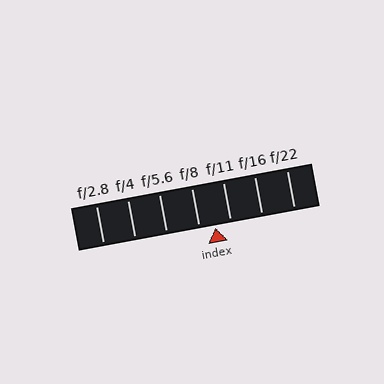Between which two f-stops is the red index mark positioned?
The index mark is between f/8 and f/11.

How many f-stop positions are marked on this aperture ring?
There are 7 f-stop positions marked.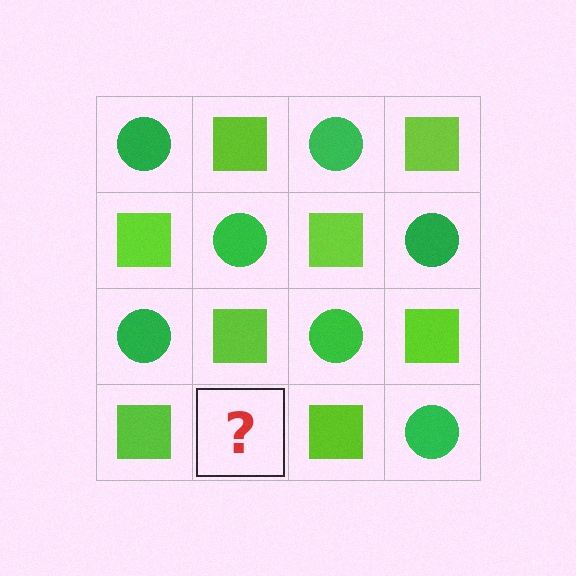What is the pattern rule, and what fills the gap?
The rule is that it alternates green circle and lime square in a checkerboard pattern. The gap should be filled with a green circle.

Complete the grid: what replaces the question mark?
The question mark should be replaced with a green circle.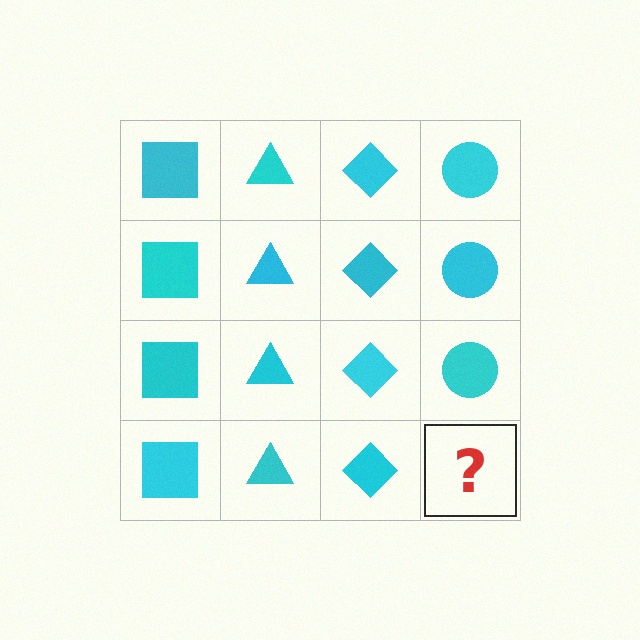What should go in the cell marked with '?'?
The missing cell should contain a cyan circle.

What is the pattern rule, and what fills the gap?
The rule is that each column has a consistent shape. The gap should be filled with a cyan circle.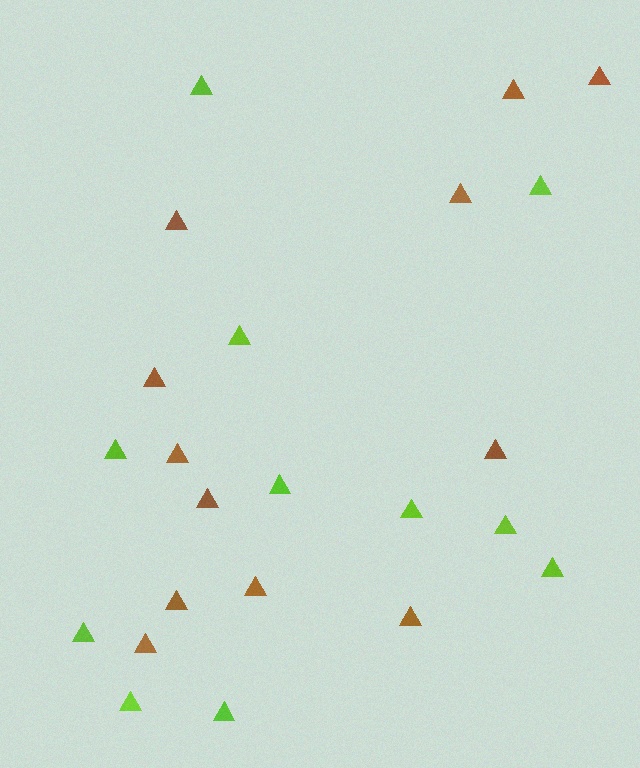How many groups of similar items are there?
There are 2 groups: one group of brown triangles (12) and one group of lime triangles (11).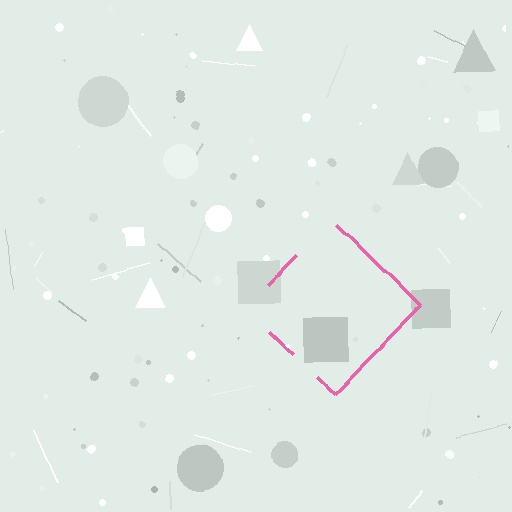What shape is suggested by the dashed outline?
The dashed outline suggests a diamond.